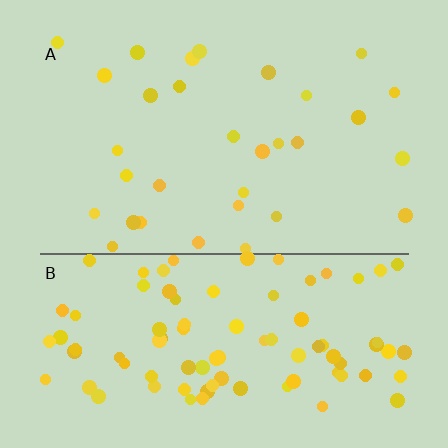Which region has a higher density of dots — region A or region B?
B (the bottom).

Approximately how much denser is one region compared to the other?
Approximately 3.0× — region B over region A.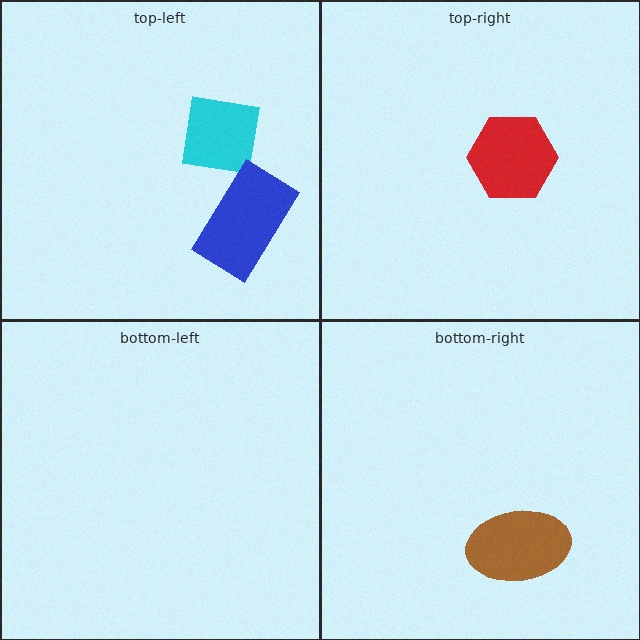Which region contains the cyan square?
The top-left region.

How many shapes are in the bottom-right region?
1.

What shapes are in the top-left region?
The cyan square, the blue rectangle.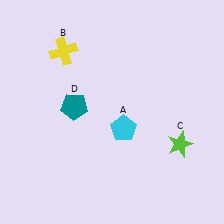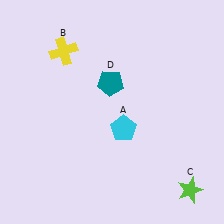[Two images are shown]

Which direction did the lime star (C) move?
The lime star (C) moved down.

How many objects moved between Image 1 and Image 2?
2 objects moved between the two images.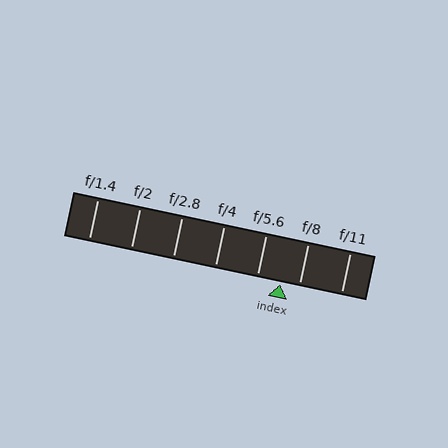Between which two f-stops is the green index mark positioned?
The index mark is between f/5.6 and f/8.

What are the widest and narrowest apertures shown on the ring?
The widest aperture shown is f/1.4 and the narrowest is f/11.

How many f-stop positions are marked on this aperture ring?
There are 7 f-stop positions marked.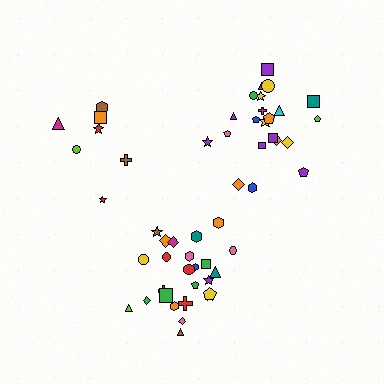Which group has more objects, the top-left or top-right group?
The top-right group.